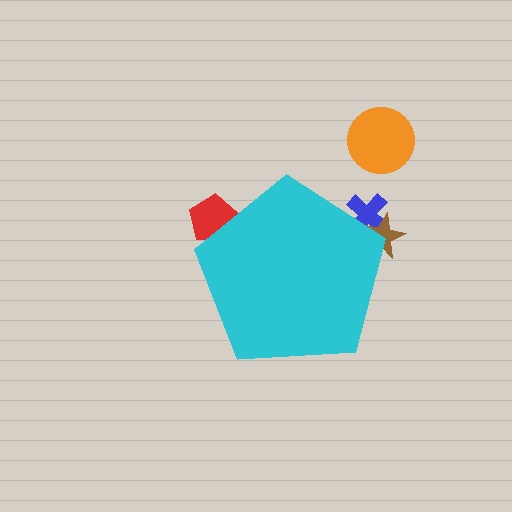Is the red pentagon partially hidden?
Yes, the red pentagon is partially hidden behind the cyan pentagon.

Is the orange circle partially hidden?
No, the orange circle is fully visible.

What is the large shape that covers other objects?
A cyan pentagon.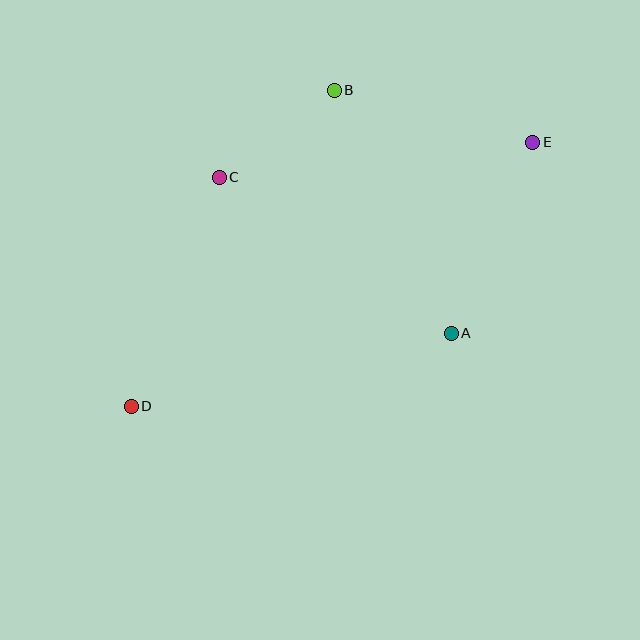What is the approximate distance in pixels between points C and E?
The distance between C and E is approximately 315 pixels.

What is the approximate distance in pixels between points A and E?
The distance between A and E is approximately 208 pixels.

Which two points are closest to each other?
Points B and C are closest to each other.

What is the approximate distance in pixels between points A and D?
The distance between A and D is approximately 328 pixels.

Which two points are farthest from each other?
Points D and E are farthest from each other.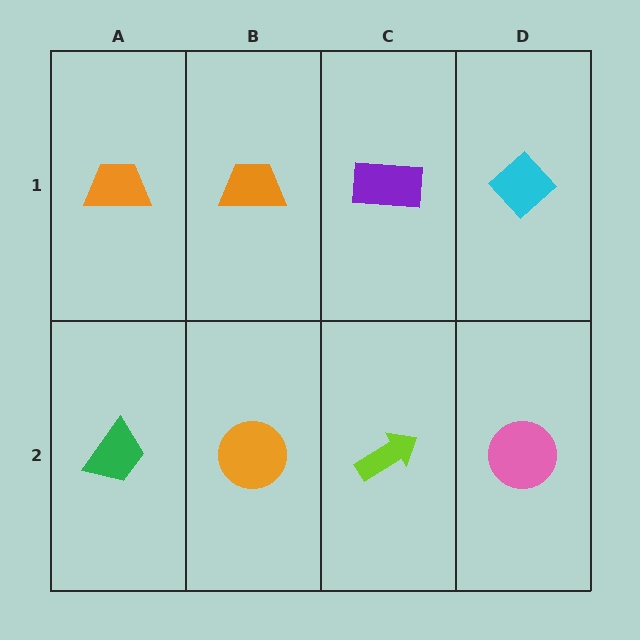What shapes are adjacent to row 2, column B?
An orange trapezoid (row 1, column B), a green trapezoid (row 2, column A), a lime arrow (row 2, column C).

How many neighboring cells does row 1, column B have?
3.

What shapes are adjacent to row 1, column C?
A lime arrow (row 2, column C), an orange trapezoid (row 1, column B), a cyan diamond (row 1, column D).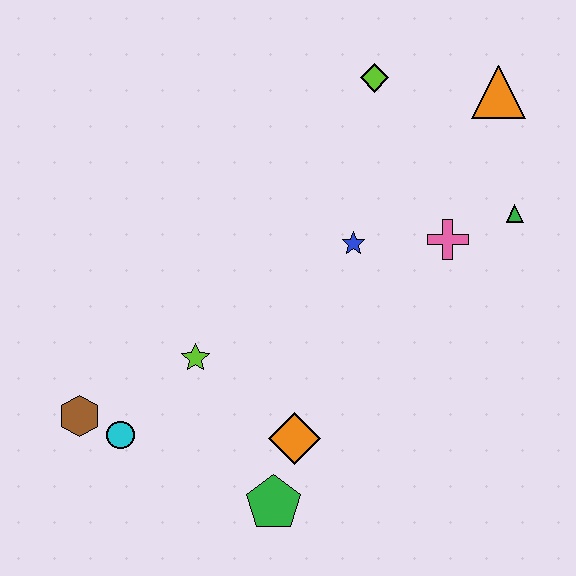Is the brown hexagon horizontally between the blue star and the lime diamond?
No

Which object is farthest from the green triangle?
The brown hexagon is farthest from the green triangle.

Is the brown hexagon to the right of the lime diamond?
No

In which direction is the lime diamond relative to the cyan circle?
The lime diamond is above the cyan circle.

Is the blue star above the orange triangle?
No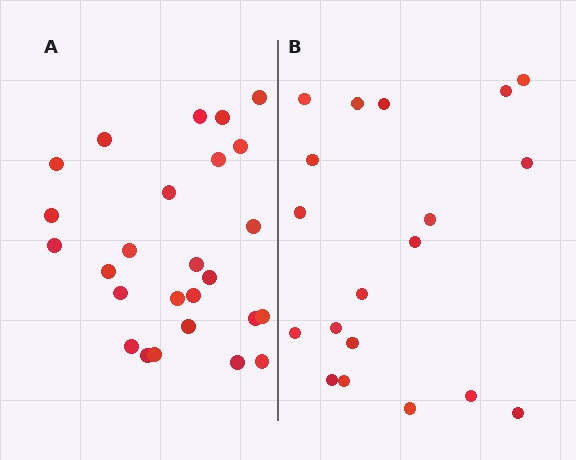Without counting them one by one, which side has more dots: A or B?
Region A (the left region) has more dots.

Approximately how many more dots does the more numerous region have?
Region A has roughly 8 or so more dots than region B.